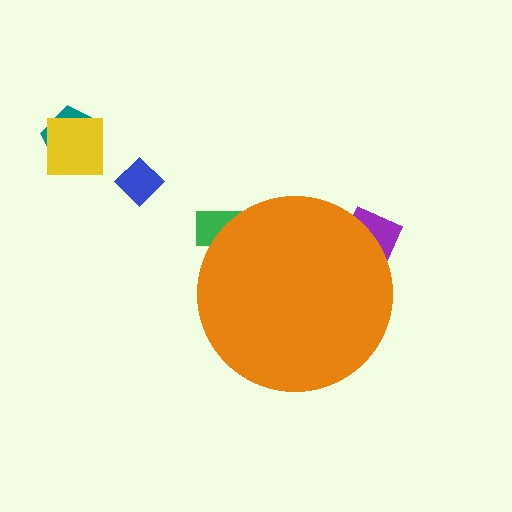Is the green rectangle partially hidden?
Yes, the green rectangle is partially hidden behind the orange circle.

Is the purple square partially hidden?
Yes, the purple square is partially hidden behind the orange circle.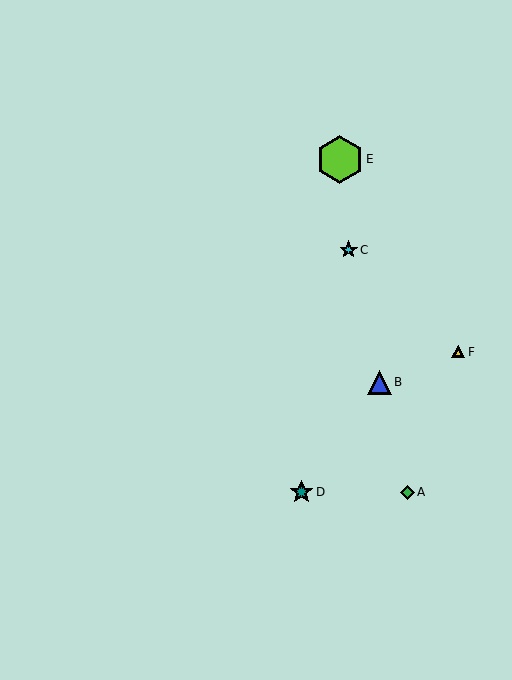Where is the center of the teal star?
The center of the teal star is at (302, 492).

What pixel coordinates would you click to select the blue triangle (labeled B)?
Click at (379, 382) to select the blue triangle B.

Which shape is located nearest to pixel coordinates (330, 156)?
The lime hexagon (labeled E) at (340, 159) is nearest to that location.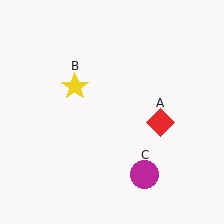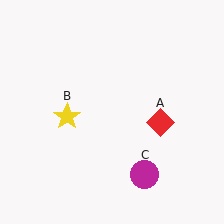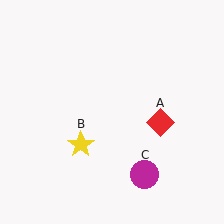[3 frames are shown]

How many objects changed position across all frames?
1 object changed position: yellow star (object B).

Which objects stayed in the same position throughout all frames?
Red diamond (object A) and magenta circle (object C) remained stationary.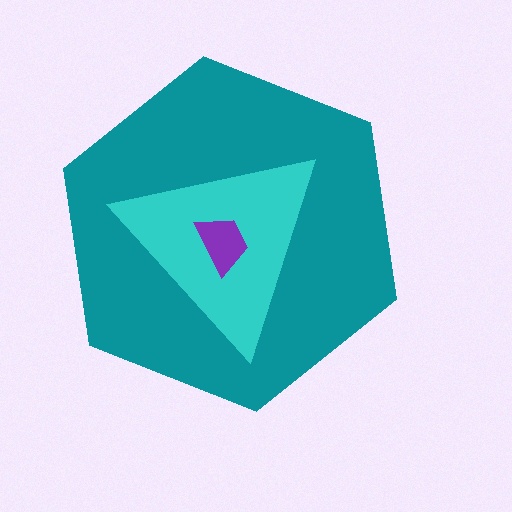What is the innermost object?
The purple trapezoid.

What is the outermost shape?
The teal hexagon.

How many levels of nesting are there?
3.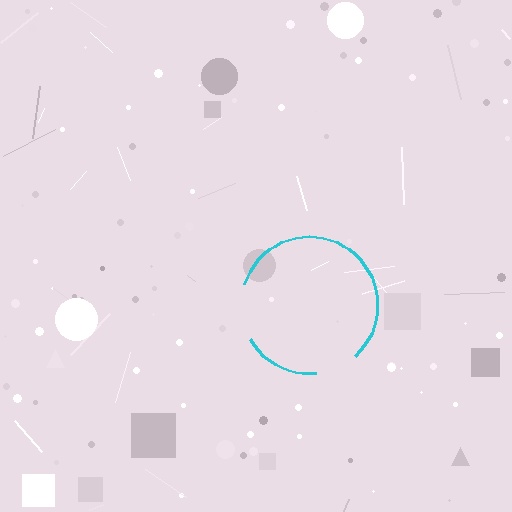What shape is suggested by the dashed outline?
The dashed outline suggests a circle.